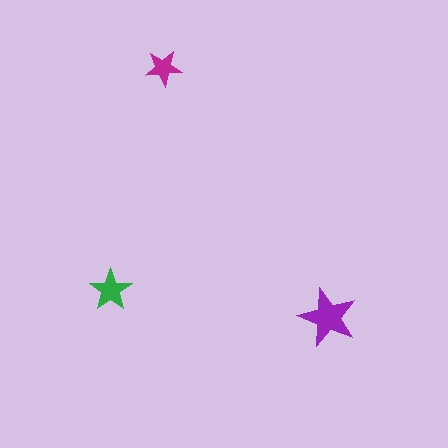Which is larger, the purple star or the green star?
The purple one.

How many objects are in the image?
There are 3 objects in the image.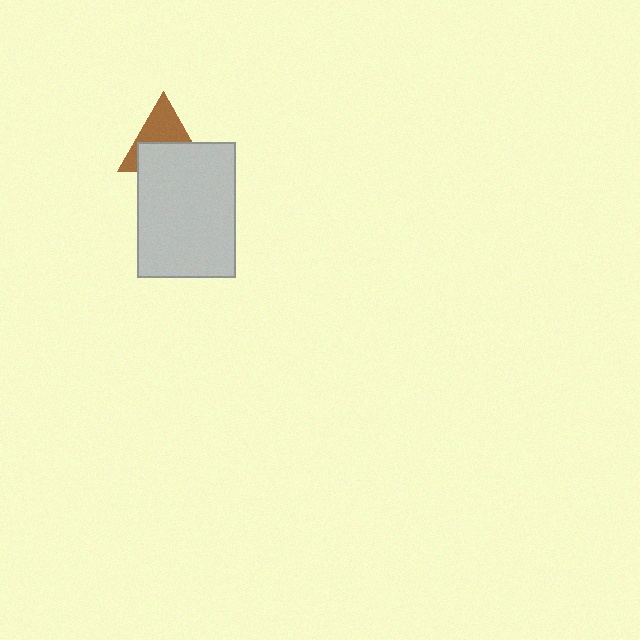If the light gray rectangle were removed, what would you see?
You would see the complete brown triangle.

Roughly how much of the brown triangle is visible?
About half of it is visible (roughly 49%).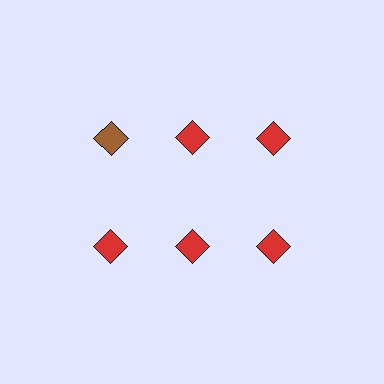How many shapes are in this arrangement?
There are 6 shapes arranged in a grid pattern.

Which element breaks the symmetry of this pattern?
The brown diamond in the top row, leftmost column breaks the symmetry. All other shapes are red diamonds.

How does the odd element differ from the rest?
It has a different color: brown instead of red.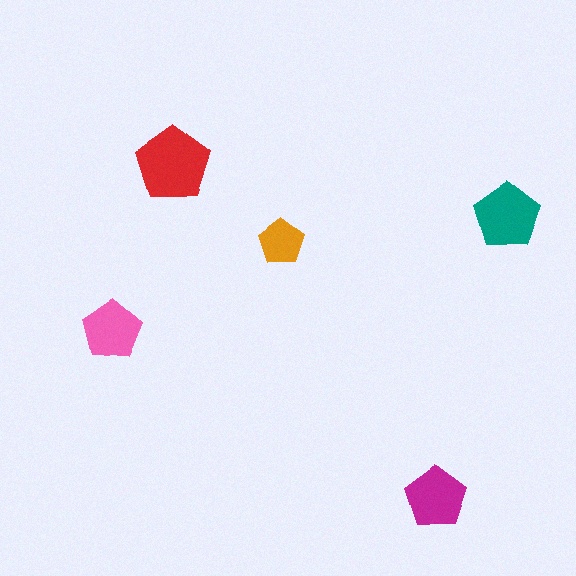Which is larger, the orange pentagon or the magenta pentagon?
The magenta one.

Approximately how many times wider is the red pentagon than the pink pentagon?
About 1.5 times wider.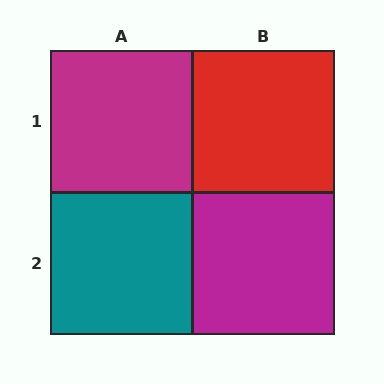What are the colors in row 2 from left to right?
Teal, magenta.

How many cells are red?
1 cell is red.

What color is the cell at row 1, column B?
Red.